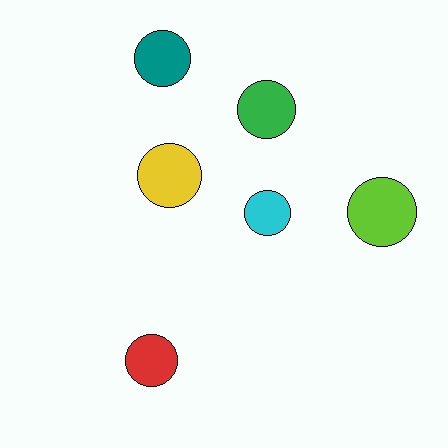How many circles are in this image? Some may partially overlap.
There are 6 circles.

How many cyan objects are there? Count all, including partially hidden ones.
There is 1 cyan object.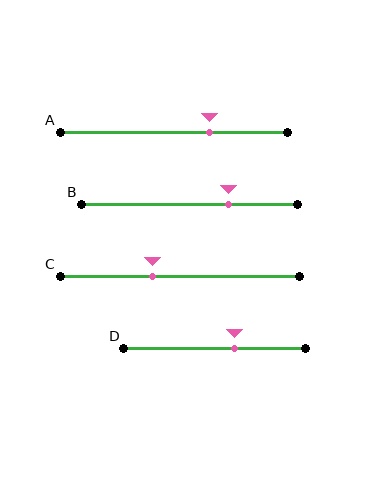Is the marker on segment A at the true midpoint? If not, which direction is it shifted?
No, the marker on segment A is shifted to the right by about 16% of the segment length.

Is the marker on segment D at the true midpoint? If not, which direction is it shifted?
No, the marker on segment D is shifted to the right by about 11% of the segment length.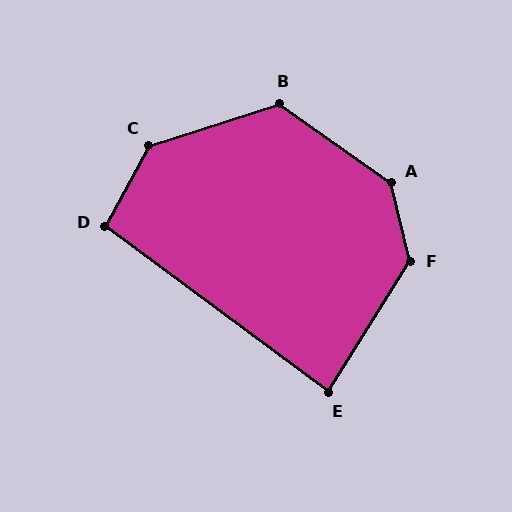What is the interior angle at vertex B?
Approximately 127 degrees (obtuse).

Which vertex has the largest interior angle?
A, at approximately 138 degrees.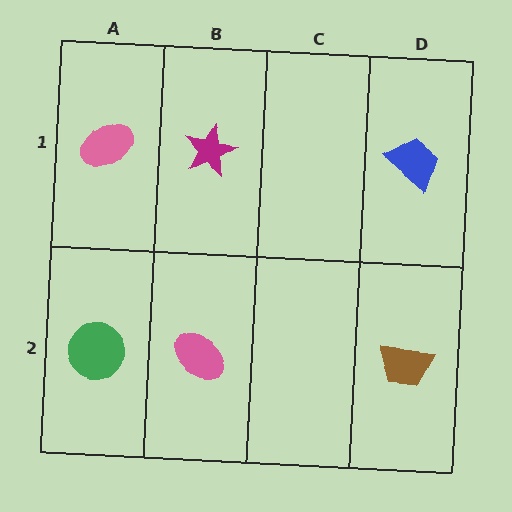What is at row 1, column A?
A pink ellipse.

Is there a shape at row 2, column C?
No, that cell is empty.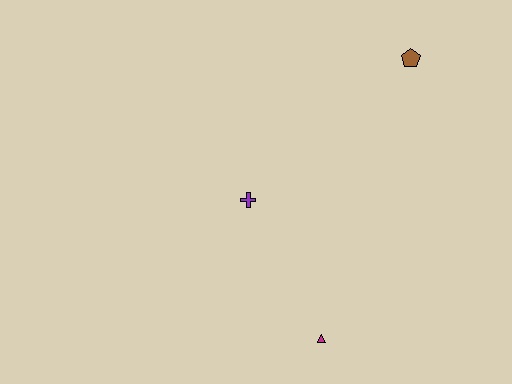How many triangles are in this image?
There is 1 triangle.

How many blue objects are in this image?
There are no blue objects.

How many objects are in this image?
There are 3 objects.